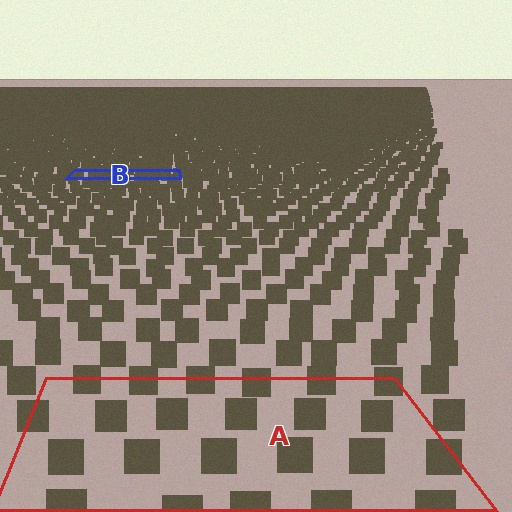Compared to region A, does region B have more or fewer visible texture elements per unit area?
Region B has more texture elements per unit area — they are packed more densely because it is farther away.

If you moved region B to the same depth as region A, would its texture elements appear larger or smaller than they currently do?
They would appear larger. At a closer depth, the same texture elements are projected at a bigger on-screen size.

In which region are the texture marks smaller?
The texture marks are smaller in region B, because it is farther away.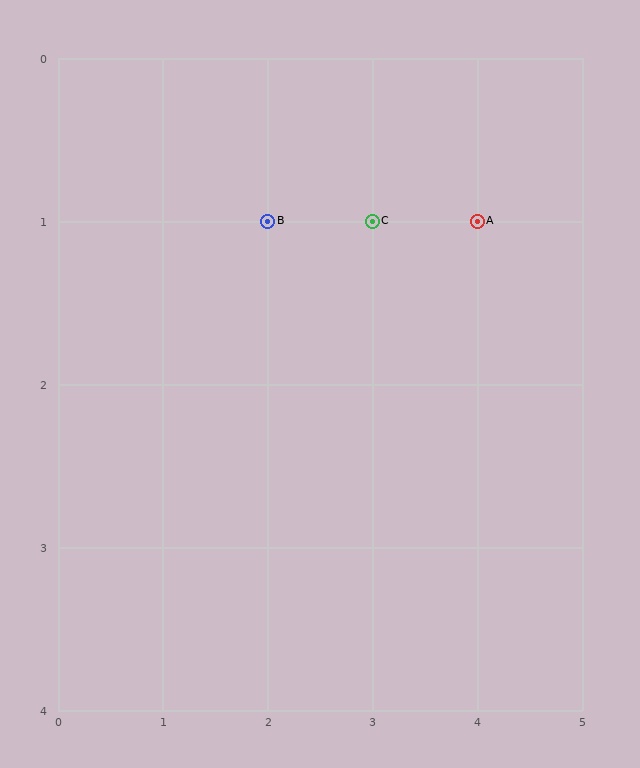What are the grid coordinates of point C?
Point C is at grid coordinates (3, 1).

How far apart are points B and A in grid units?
Points B and A are 2 columns apart.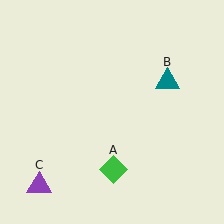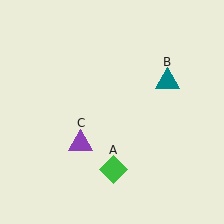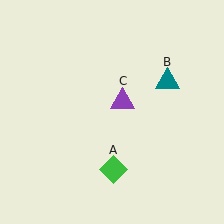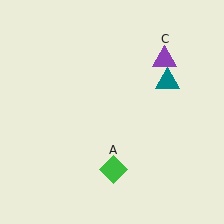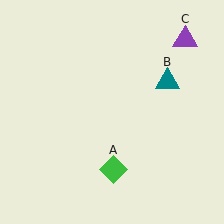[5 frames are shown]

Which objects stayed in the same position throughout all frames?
Green diamond (object A) and teal triangle (object B) remained stationary.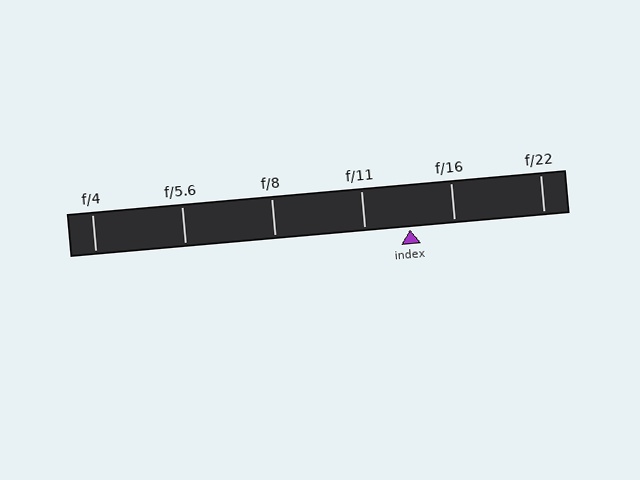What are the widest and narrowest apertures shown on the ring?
The widest aperture shown is f/4 and the narrowest is f/22.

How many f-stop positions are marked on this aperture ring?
There are 6 f-stop positions marked.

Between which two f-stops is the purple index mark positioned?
The index mark is between f/11 and f/16.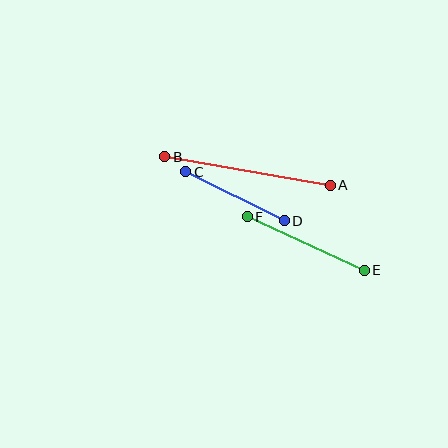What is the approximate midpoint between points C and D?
The midpoint is at approximately (235, 196) pixels.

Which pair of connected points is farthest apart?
Points A and B are farthest apart.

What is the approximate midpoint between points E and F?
The midpoint is at approximately (306, 243) pixels.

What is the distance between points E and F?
The distance is approximately 129 pixels.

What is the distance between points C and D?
The distance is approximately 110 pixels.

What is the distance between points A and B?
The distance is approximately 168 pixels.